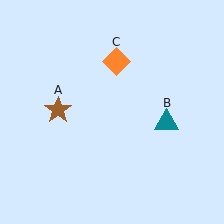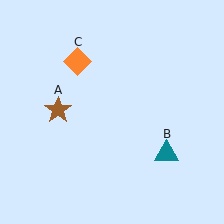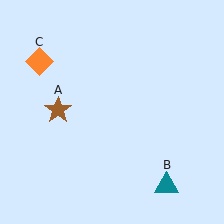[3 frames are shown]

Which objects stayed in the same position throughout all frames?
Brown star (object A) remained stationary.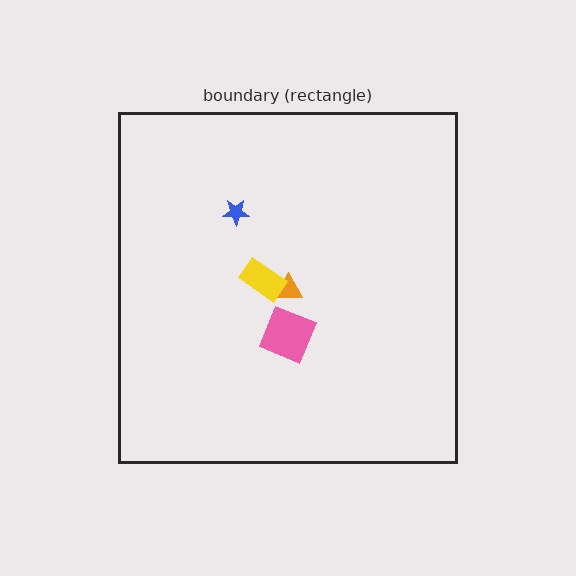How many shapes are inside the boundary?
4 inside, 0 outside.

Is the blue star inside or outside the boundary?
Inside.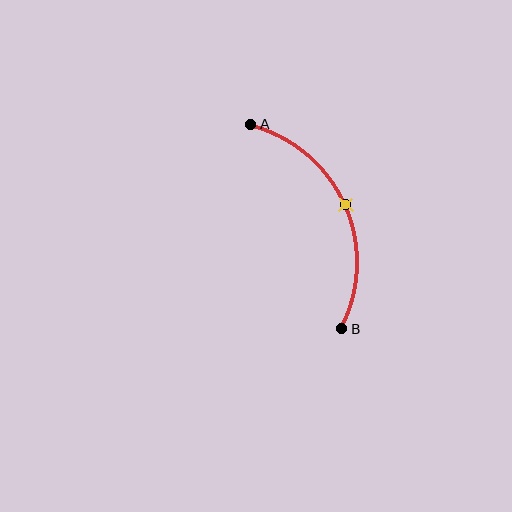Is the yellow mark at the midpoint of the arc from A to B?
Yes. The yellow mark lies on the arc at equal arc-length from both A and B — it is the arc midpoint.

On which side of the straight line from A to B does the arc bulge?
The arc bulges to the right of the straight line connecting A and B.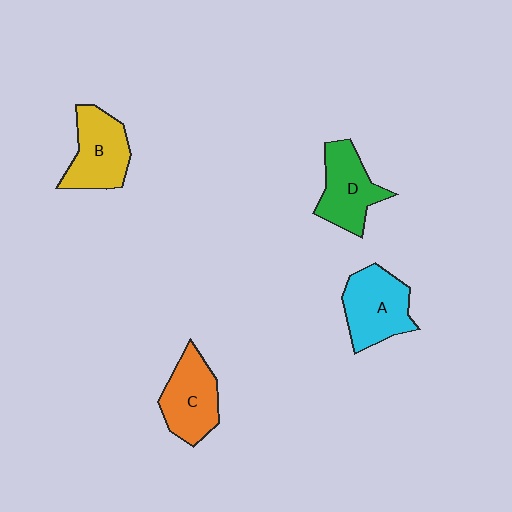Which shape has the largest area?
Shape A (cyan).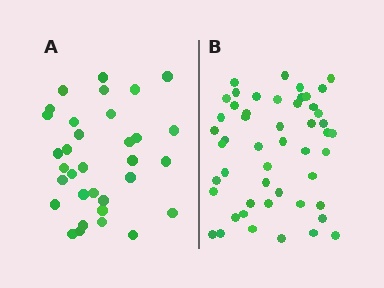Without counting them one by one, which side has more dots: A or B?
Region B (the right region) has more dots.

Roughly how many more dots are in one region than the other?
Region B has approximately 15 more dots than region A.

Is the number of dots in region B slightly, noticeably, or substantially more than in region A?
Region B has substantially more. The ratio is roughly 1.5 to 1.